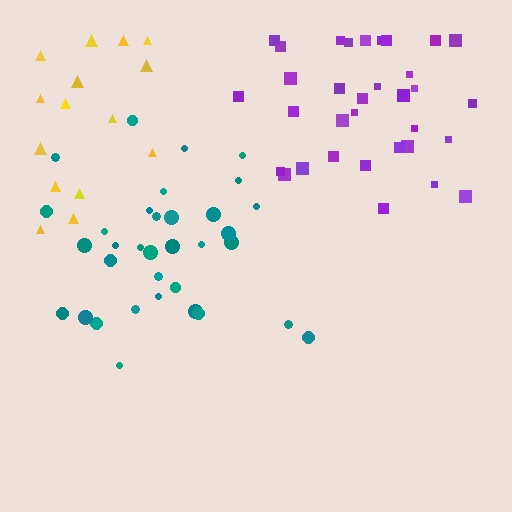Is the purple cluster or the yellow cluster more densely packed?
Purple.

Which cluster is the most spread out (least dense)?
Yellow.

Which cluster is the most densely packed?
Teal.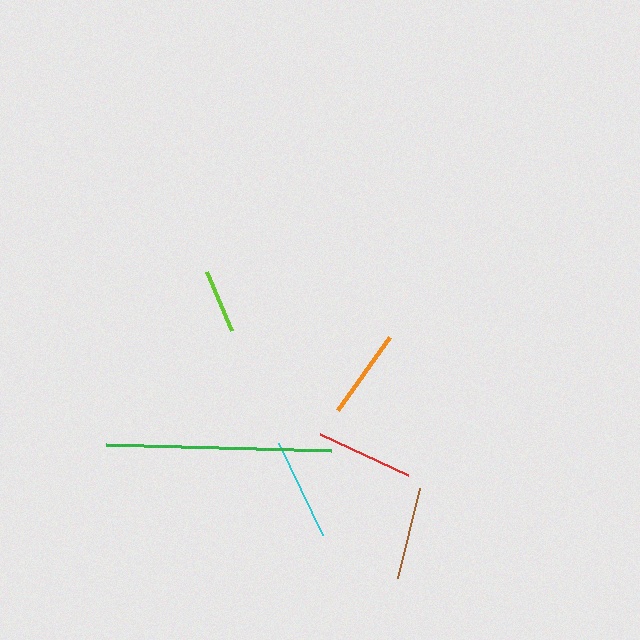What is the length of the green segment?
The green segment is approximately 225 pixels long.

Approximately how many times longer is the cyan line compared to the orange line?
The cyan line is approximately 1.1 times the length of the orange line.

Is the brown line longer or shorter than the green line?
The green line is longer than the brown line.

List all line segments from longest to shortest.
From longest to shortest: green, cyan, red, brown, orange, lime.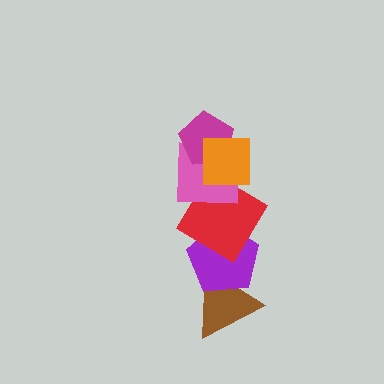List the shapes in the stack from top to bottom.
From top to bottom: the orange square, the magenta pentagon, the pink square, the red diamond, the purple pentagon, the brown triangle.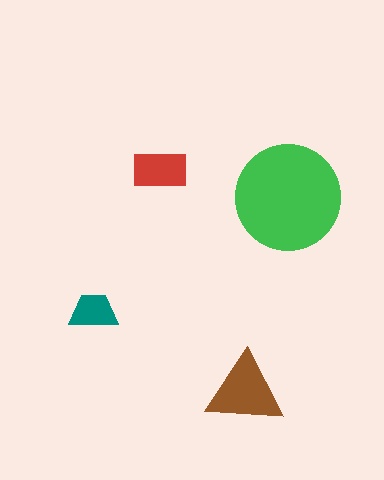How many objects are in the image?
There are 4 objects in the image.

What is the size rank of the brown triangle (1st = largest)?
2nd.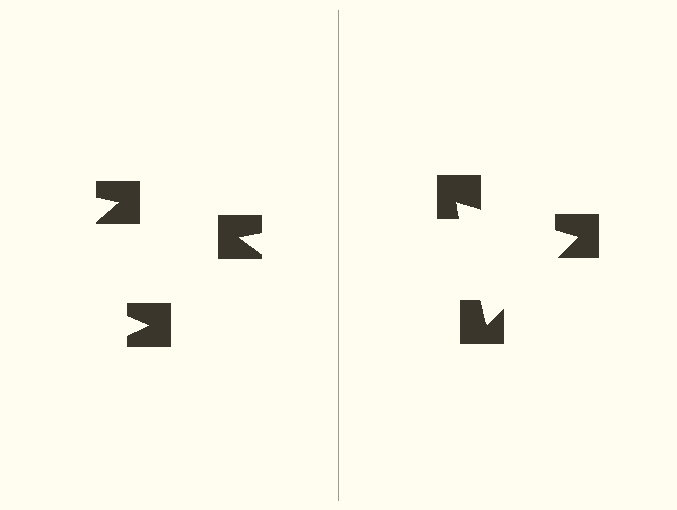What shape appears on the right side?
An illusory triangle.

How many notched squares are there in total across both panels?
6 — 3 on each side.